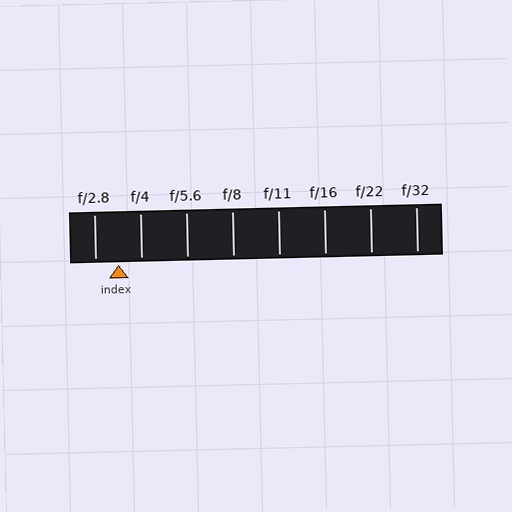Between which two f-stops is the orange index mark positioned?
The index mark is between f/2.8 and f/4.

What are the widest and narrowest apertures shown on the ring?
The widest aperture shown is f/2.8 and the narrowest is f/32.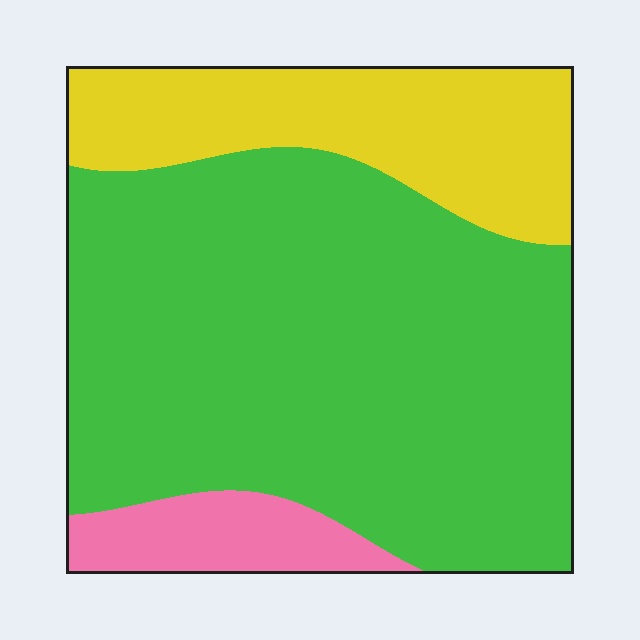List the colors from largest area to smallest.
From largest to smallest: green, yellow, pink.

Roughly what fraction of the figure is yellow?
Yellow covers about 25% of the figure.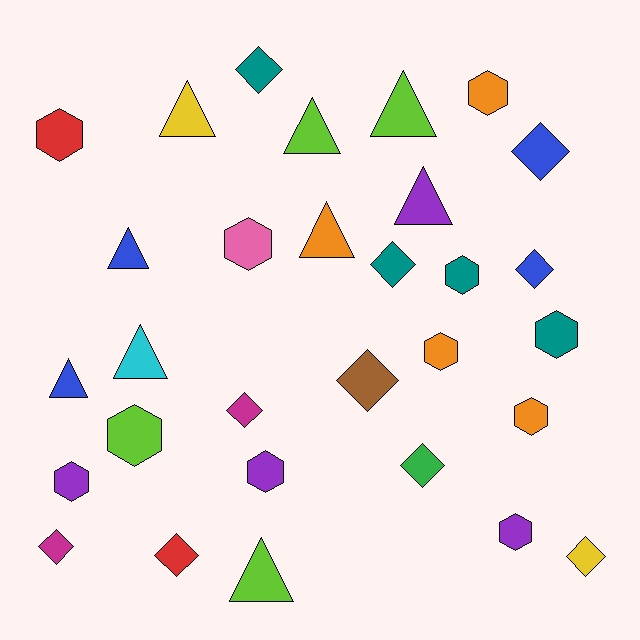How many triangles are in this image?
There are 9 triangles.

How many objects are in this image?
There are 30 objects.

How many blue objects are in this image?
There are 4 blue objects.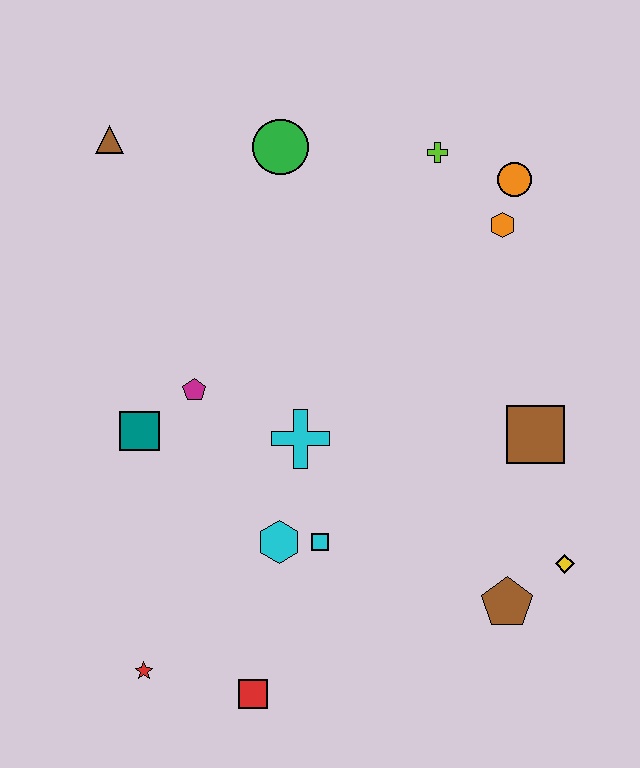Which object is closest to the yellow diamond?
The brown pentagon is closest to the yellow diamond.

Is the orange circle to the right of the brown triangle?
Yes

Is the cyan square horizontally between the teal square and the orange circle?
Yes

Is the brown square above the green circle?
No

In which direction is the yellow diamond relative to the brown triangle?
The yellow diamond is to the right of the brown triangle.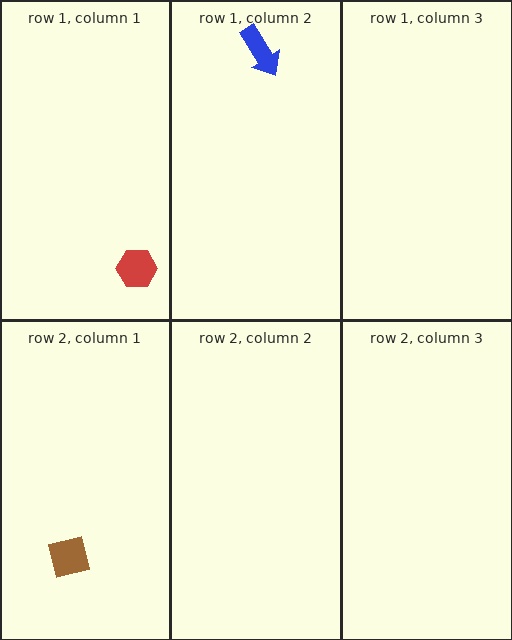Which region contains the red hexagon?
The row 1, column 1 region.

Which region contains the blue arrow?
The row 1, column 2 region.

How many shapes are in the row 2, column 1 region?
1.